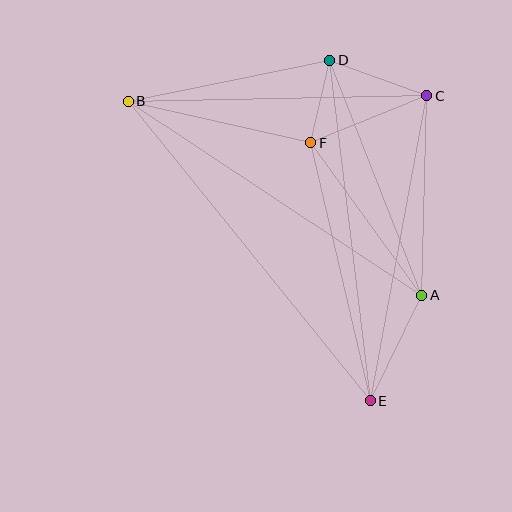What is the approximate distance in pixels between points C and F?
The distance between C and F is approximately 125 pixels.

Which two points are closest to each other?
Points D and F are closest to each other.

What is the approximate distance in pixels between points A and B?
The distance between A and B is approximately 352 pixels.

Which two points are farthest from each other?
Points B and E are farthest from each other.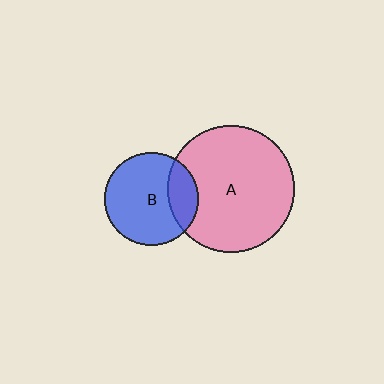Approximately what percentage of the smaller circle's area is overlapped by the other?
Approximately 20%.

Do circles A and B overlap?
Yes.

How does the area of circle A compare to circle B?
Approximately 1.9 times.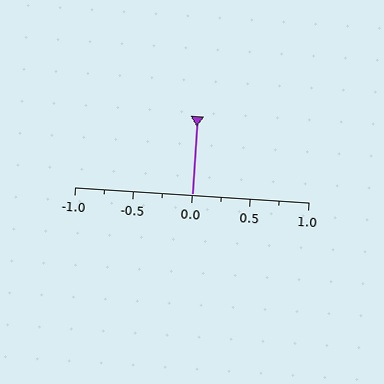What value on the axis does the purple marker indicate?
The marker indicates approximately 0.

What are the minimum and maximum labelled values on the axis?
The axis runs from -1.0 to 1.0.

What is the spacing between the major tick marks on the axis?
The major ticks are spaced 0.5 apart.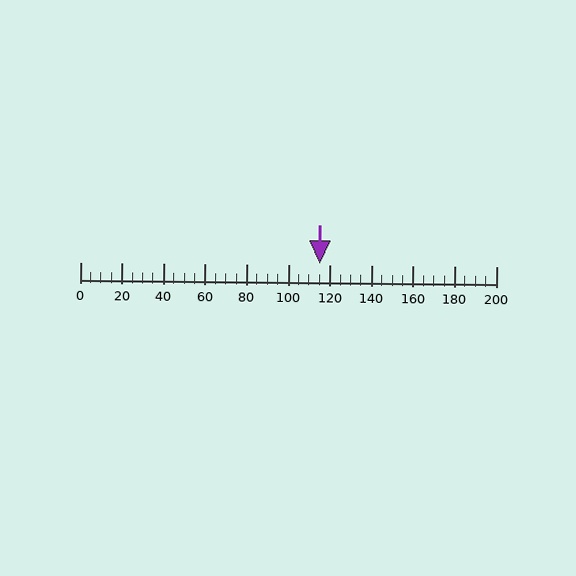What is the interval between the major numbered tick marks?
The major tick marks are spaced 20 units apart.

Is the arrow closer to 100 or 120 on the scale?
The arrow is closer to 120.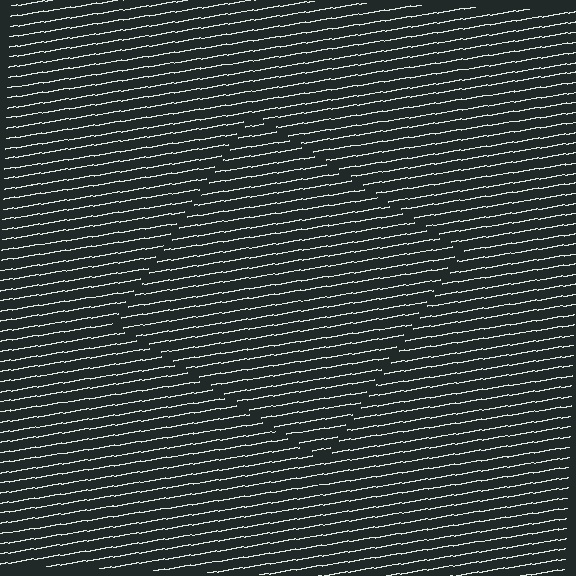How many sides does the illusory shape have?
4 sides — the line-ends trace a square.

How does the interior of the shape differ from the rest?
The interior of the shape contains the same grating, shifted by half a period — the contour is defined by the phase discontinuity where line-ends from the inner and outer gratings abut.